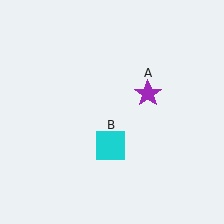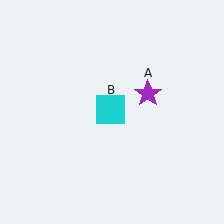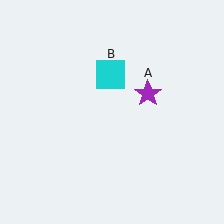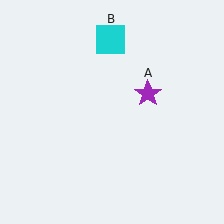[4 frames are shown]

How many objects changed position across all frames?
1 object changed position: cyan square (object B).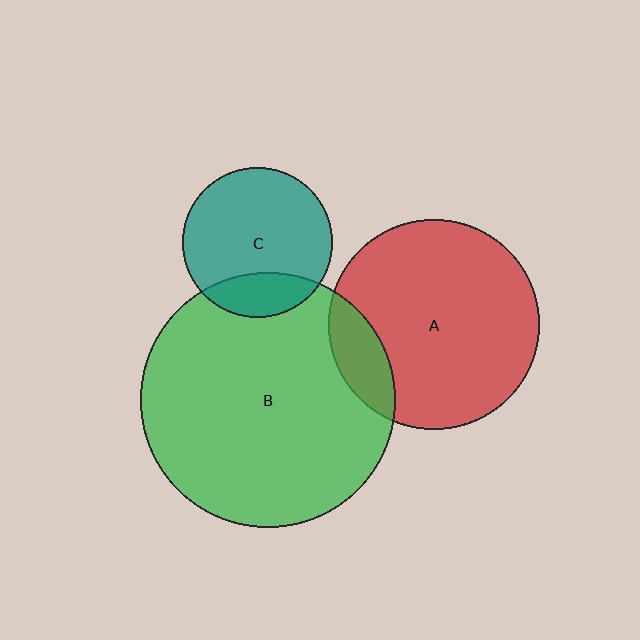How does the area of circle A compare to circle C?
Approximately 2.0 times.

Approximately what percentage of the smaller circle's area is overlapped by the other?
Approximately 15%.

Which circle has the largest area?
Circle B (green).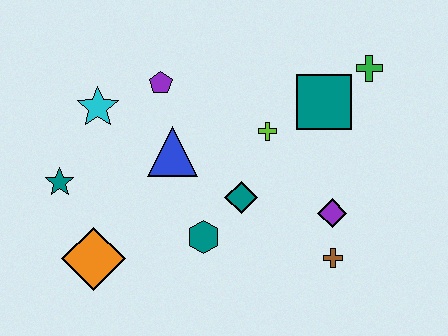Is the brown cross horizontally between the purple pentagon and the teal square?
No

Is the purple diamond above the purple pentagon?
No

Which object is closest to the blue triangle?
The purple pentagon is closest to the blue triangle.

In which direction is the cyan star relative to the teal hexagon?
The cyan star is above the teal hexagon.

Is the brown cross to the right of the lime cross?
Yes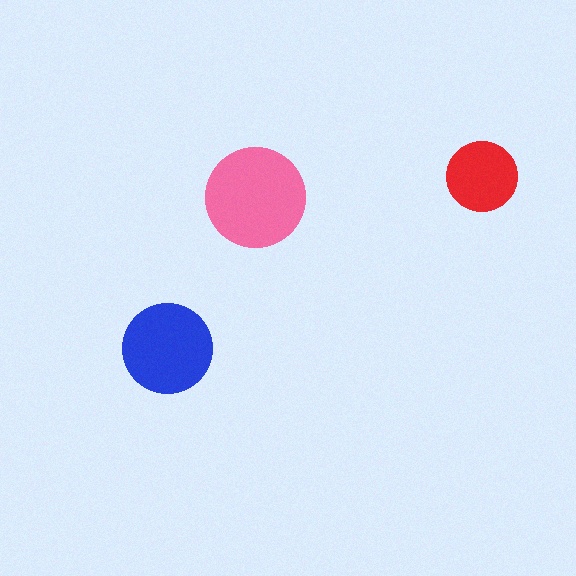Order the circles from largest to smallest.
the pink one, the blue one, the red one.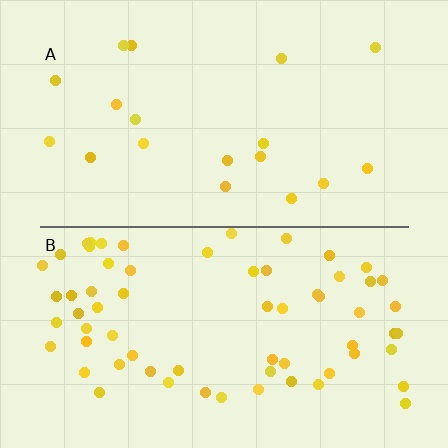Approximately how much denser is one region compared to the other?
Approximately 3.6× — region B over region A.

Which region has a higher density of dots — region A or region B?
B (the bottom).